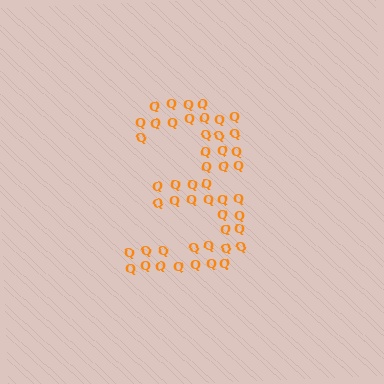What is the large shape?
The large shape is the digit 3.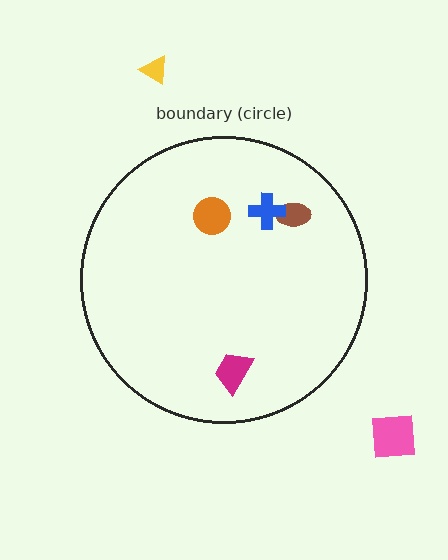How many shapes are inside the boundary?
4 inside, 2 outside.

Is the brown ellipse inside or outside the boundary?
Inside.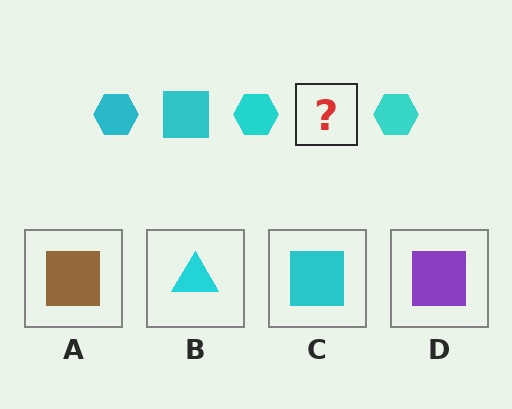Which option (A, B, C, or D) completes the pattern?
C.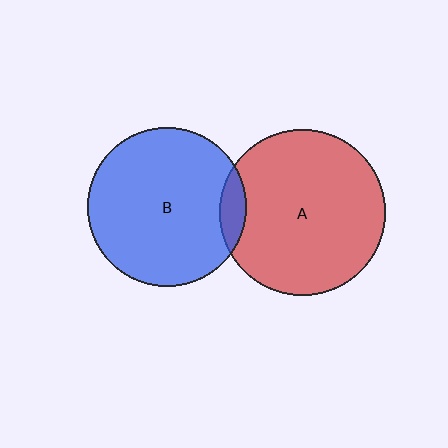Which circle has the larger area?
Circle A (red).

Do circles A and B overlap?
Yes.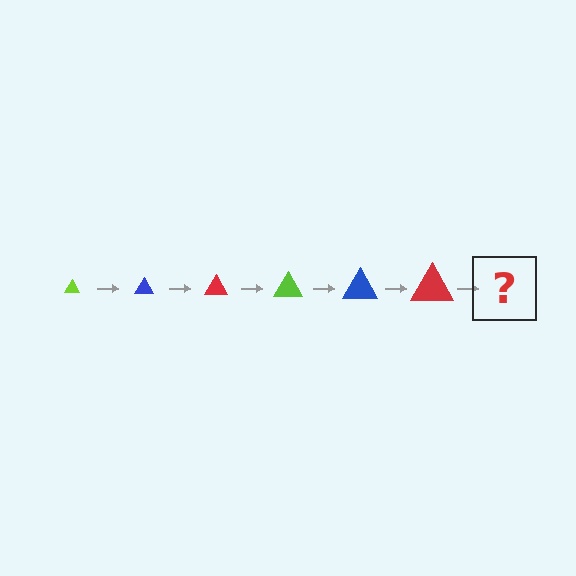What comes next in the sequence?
The next element should be a lime triangle, larger than the previous one.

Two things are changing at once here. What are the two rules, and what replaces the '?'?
The two rules are that the triangle grows larger each step and the color cycles through lime, blue, and red. The '?' should be a lime triangle, larger than the previous one.